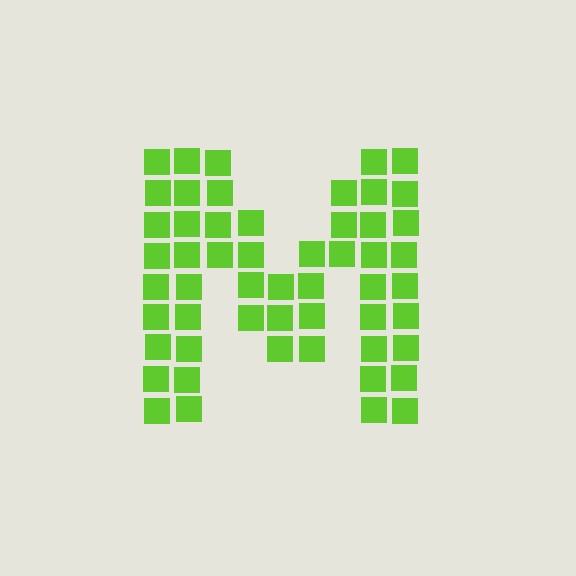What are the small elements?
The small elements are squares.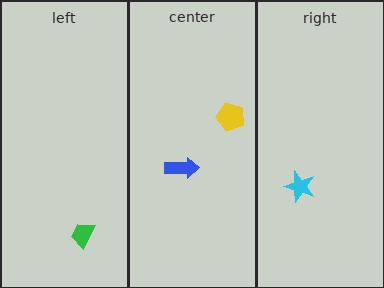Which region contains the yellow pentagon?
The center region.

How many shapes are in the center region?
2.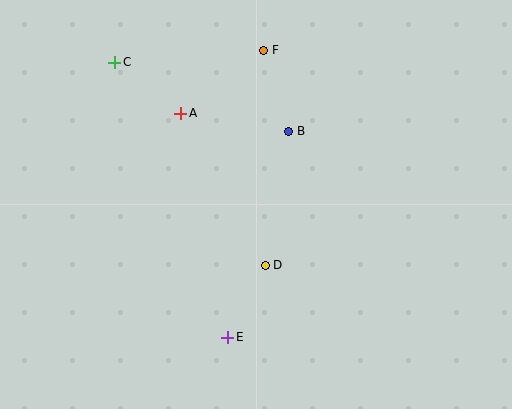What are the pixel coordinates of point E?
Point E is at (228, 337).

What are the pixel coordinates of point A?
Point A is at (181, 113).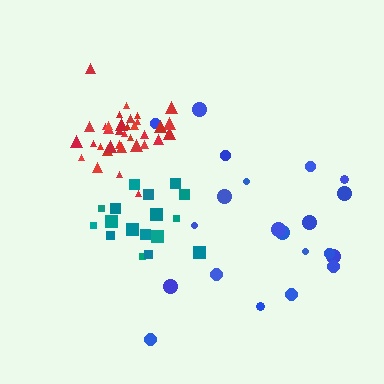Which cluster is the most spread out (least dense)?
Blue.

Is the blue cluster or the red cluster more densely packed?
Red.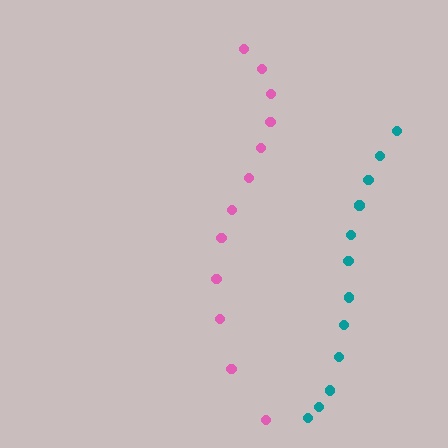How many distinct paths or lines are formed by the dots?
There are 2 distinct paths.